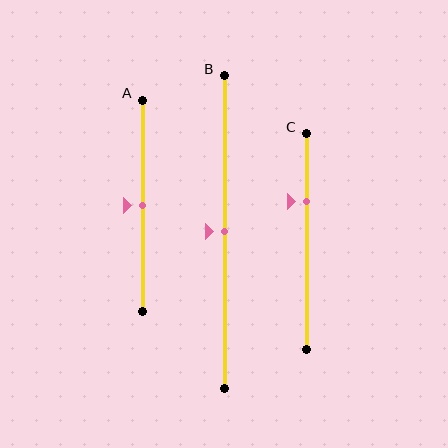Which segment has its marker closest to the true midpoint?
Segment A has its marker closest to the true midpoint.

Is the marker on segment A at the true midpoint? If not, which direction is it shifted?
Yes, the marker on segment A is at the true midpoint.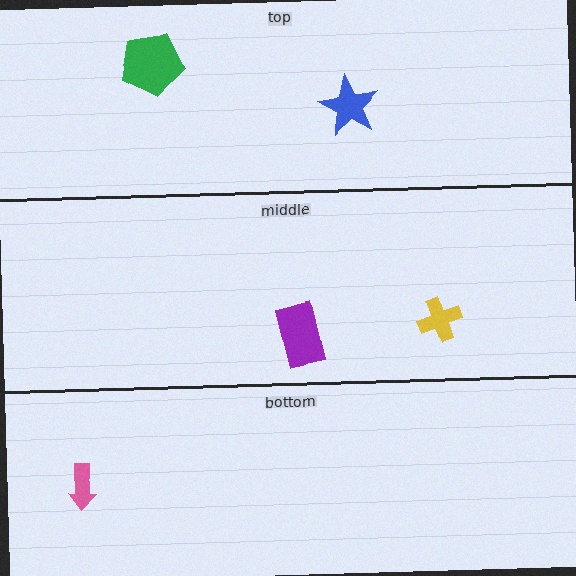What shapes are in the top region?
The blue star, the green pentagon.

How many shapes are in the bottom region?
1.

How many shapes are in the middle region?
2.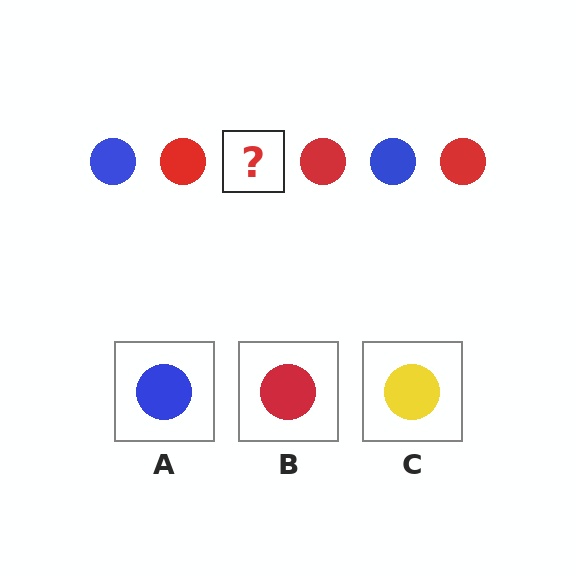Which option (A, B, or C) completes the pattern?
A.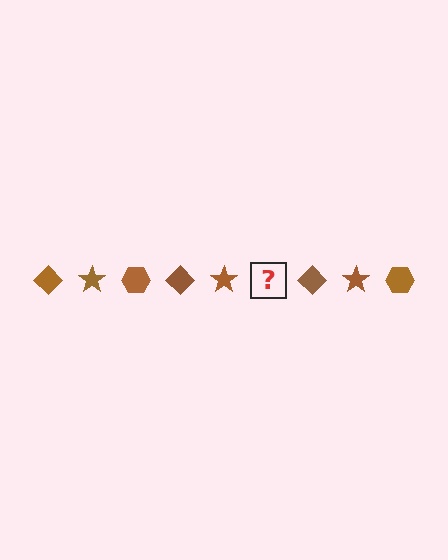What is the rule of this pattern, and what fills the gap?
The rule is that the pattern cycles through diamond, star, hexagon shapes in brown. The gap should be filled with a brown hexagon.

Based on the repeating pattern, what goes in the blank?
The blank should be a brown hexagon.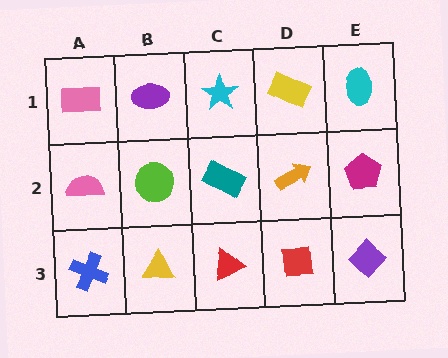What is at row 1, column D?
A yellow rectangle.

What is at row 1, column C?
A cyan star.